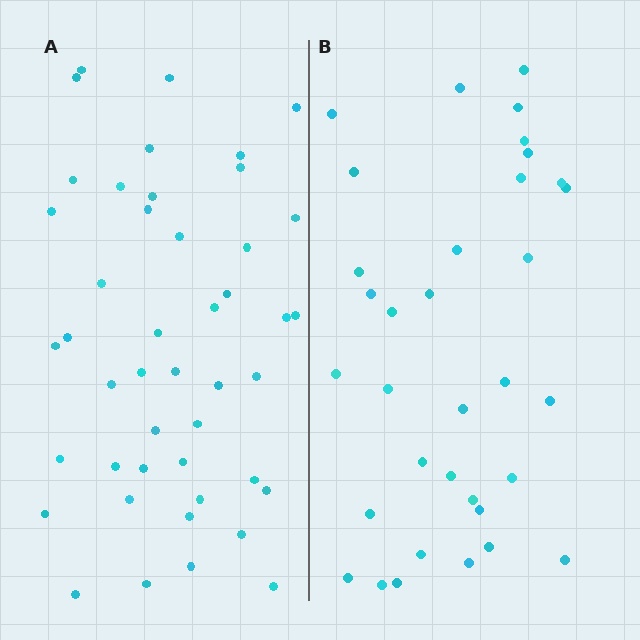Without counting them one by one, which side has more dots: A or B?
Region A (the left region) has more dots.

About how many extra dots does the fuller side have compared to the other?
Region A has roughly 12 or so more dots than region B.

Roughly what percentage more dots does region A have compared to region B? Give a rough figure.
About 30% more.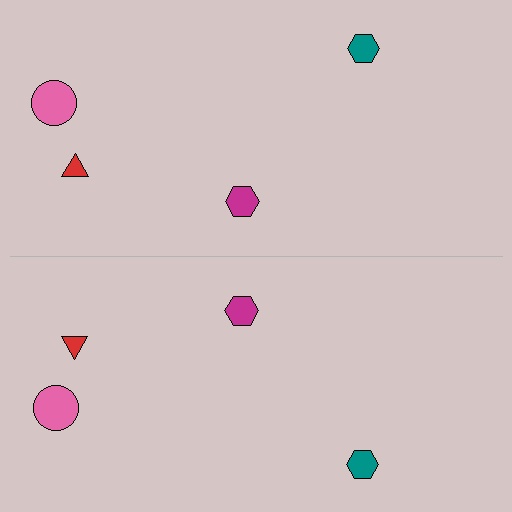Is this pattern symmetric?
Yes, this pattern has bilateral (reflection) symmetry.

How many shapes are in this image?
There are 8 shapes in this image.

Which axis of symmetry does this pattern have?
The pattern has a horizontal axis of symmetry running through the center of the image.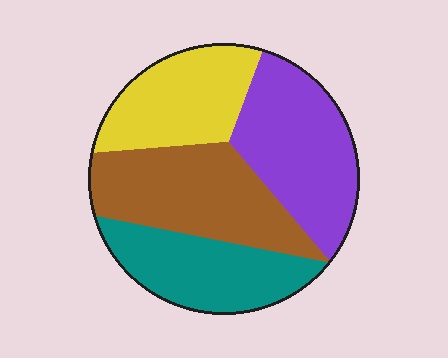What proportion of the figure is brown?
Brown covers 28% of the figure.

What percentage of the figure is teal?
Teal covers about 20% of the figure.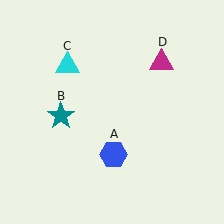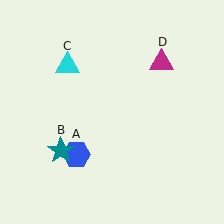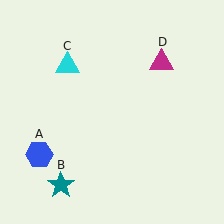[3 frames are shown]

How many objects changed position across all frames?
2 objects changed position: blue hexagon (object A), teal star (object B).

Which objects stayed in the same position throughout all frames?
Cyan triangle (object C) and magenta triangle (object D) remained stationary.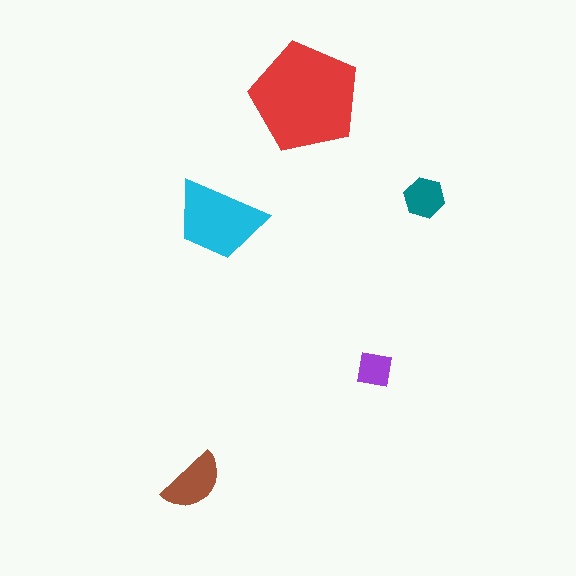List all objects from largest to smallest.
The red pentagon, the cyan trapezoid, the brown semicircle, the teal hexagon, the purple square.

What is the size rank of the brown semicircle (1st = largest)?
3rd.